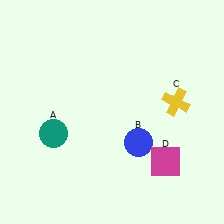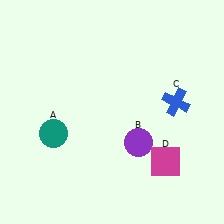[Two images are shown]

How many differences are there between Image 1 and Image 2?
There are 2 differences between the two images.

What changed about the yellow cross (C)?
In Image 1, C is yellow. In Image 2, it changed to blue.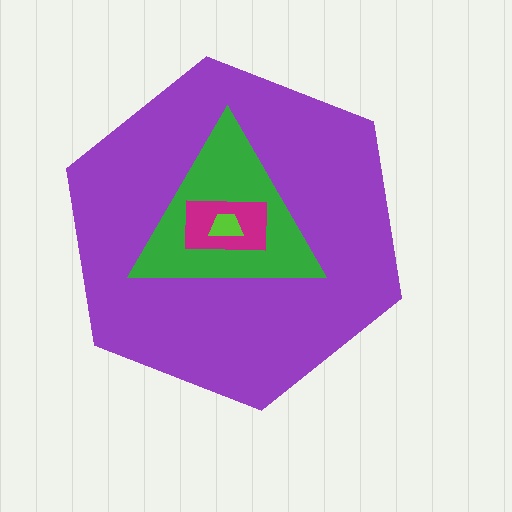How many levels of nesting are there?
4.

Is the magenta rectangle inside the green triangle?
Yes.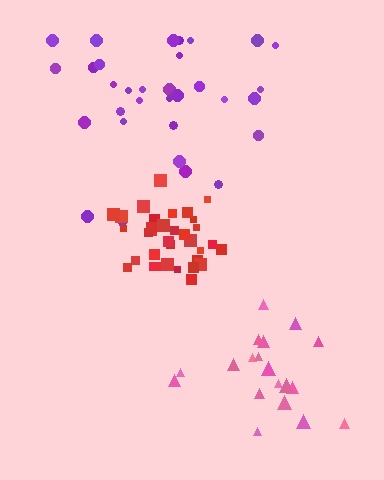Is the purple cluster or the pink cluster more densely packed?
Purple.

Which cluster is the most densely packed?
Red.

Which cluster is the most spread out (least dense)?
Pink.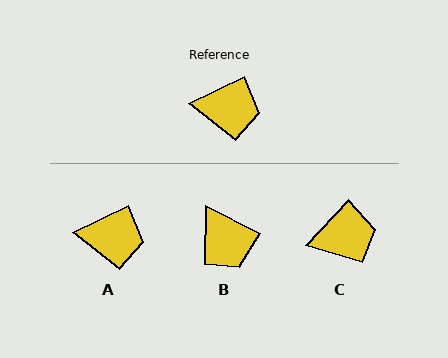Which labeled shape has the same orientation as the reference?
A.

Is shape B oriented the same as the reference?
No, it is off by about 53 degrees.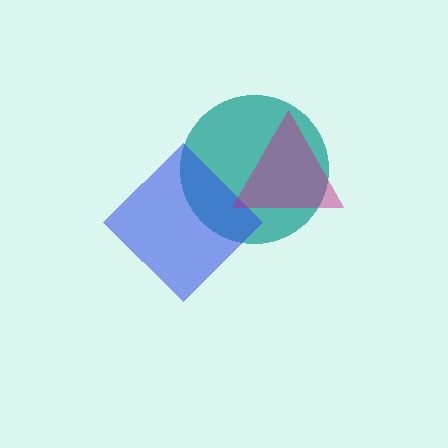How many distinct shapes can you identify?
There are 3 distinct shapes: a teal circle, a blue diamond, a magenta triangle.